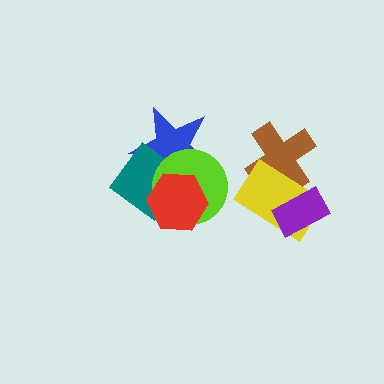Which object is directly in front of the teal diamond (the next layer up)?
The lime circle is directly in front of the teal diamond.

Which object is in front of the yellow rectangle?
The purple rectangle is in front of the yellow rectangle.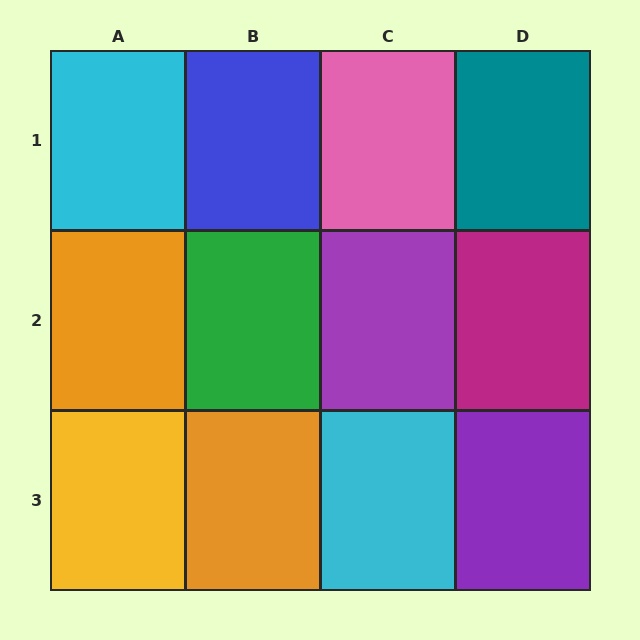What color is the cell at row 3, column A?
Yellow.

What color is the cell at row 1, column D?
Teal.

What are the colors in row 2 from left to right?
Orange, green, purple, magenta.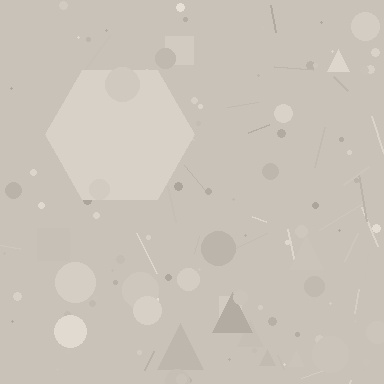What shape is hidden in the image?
A hexagon is hidden in the image.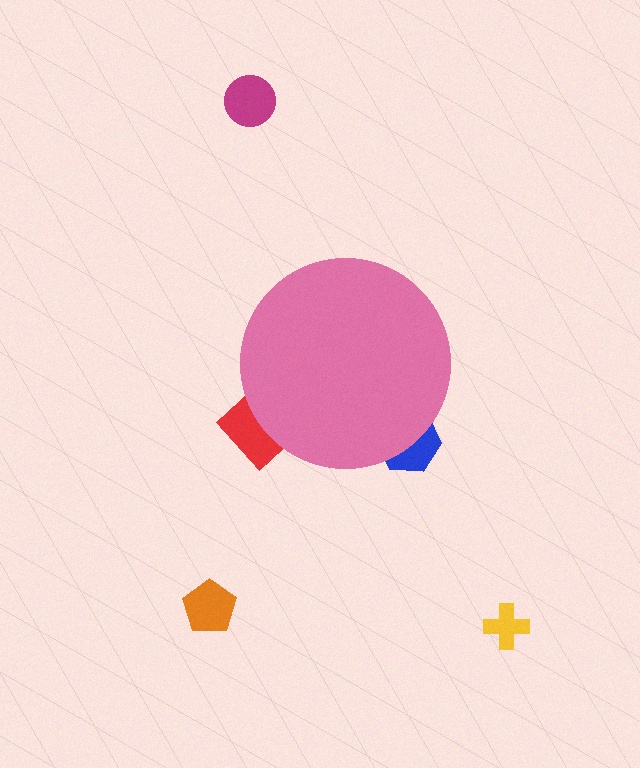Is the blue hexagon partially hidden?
Yes, the blue hexagon is partially hidden behind the pink circle.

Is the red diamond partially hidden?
Yes, the red diamond is partially hidden behind the pink circle.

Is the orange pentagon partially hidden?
No, the orange pentagon is fully visible.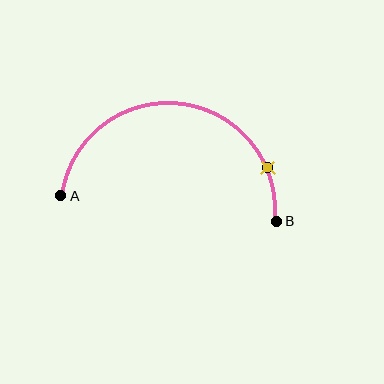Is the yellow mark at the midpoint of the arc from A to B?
No. The yellow mark lies on the arc but is closer to endpoint B. The arc midpoint would be at the point on the curve equidistant along the arc from both A and B.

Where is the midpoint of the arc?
The arc midpoint is the point on the curve farthest from the straight line joining A and B. It sits above that line.